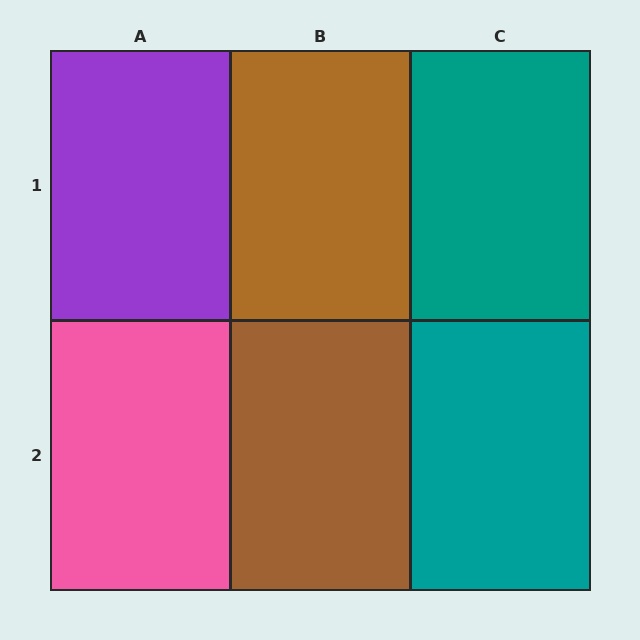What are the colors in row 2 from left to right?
Pink, brown, teal.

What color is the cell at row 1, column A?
Purple.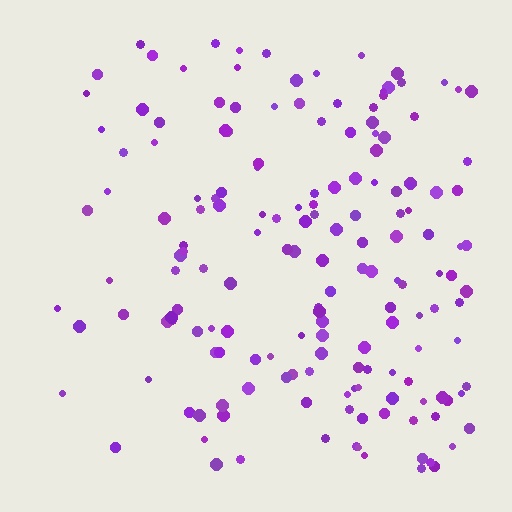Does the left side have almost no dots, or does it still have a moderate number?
Still a moderate number, just noticeably fewer than the right.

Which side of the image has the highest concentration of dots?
The right.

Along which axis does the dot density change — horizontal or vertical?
Horizontal.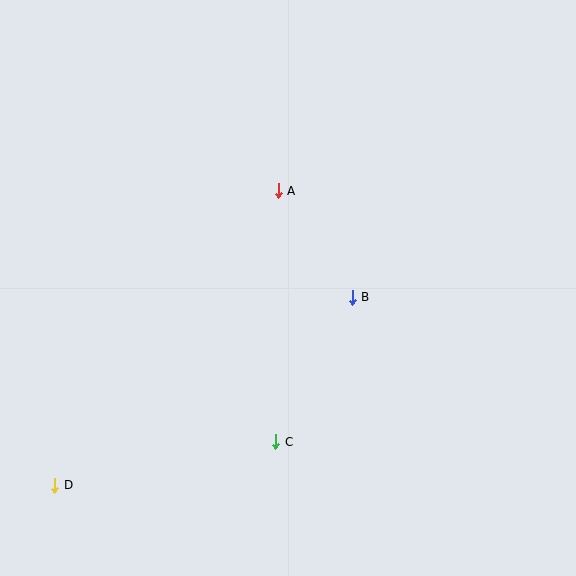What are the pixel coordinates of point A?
Point A is at (278, 191).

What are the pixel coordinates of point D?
Point D is at (55, 485).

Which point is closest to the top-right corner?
Point A is closest to the top-right corner.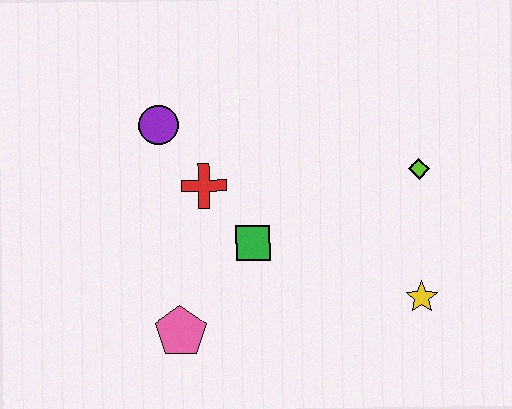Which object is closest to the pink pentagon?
The green square is closest to the pink pentagon.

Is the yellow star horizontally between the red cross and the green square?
No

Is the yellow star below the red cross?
Yes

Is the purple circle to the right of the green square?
No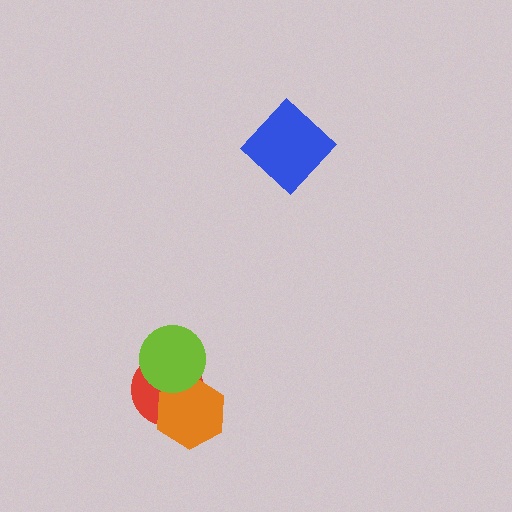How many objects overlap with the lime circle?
2 objects overlap with the lime circle.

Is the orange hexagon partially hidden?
Yes, it is partially covered by another shape.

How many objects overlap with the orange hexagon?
2 objects overlap with the orange hexagon.